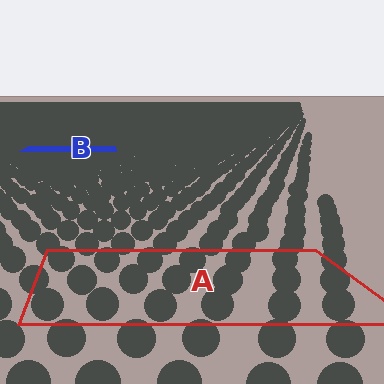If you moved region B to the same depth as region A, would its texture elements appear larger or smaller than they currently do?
They would appear larger. At a closer depth, the same texture elements are projected at a bigger on-screen size.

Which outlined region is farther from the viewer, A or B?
Region B is farther from the viewer — the texture elements inside it appear smaller and more densely packed.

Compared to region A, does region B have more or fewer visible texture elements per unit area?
Region B has more texture elements per unit area — they are packed more densely because it is farther away.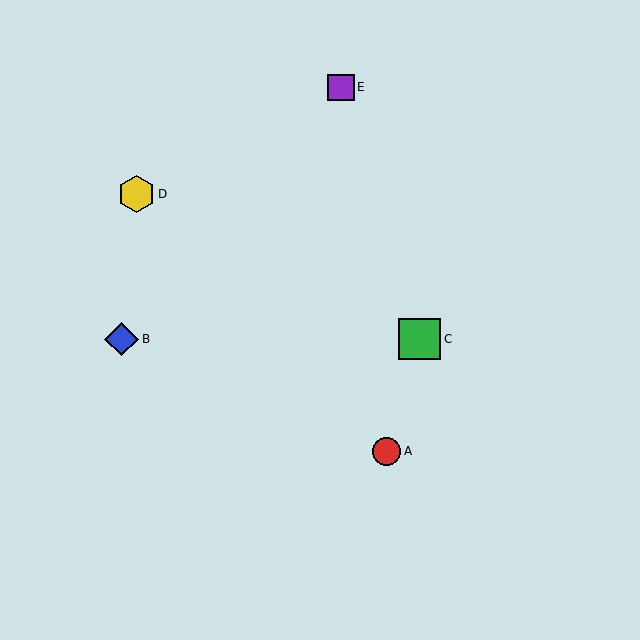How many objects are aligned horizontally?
2 objects (B, C) are aligned horizontally.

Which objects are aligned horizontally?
Objects B, C are aligned horizontally.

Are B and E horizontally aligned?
No, B is at y≈339 and E is at y≈87.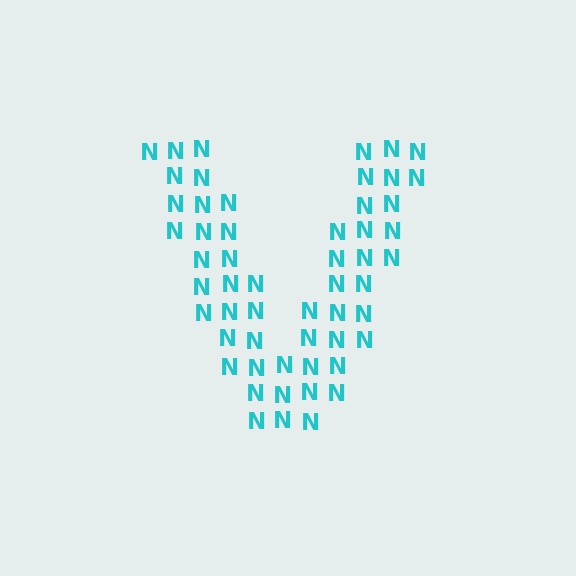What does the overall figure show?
The overall figure shows the letter V.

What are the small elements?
The small elements are letter N's.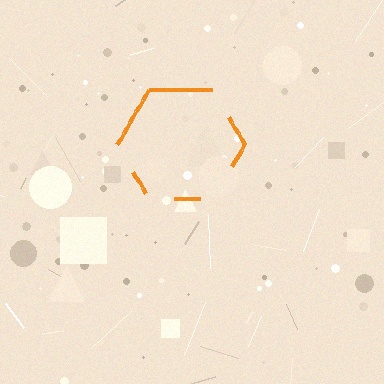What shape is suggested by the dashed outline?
The dashed outline suggests a hexagon.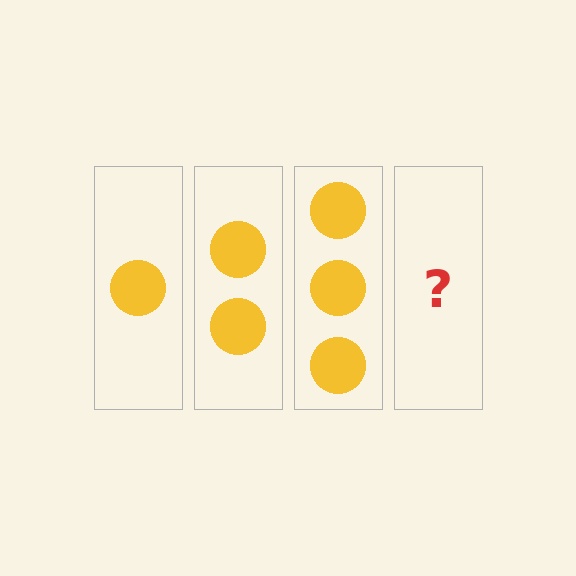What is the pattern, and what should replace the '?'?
The pattern is that each step adds one more circle. The '?' should be 4 circles.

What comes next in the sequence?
The next element should be 4 circles.